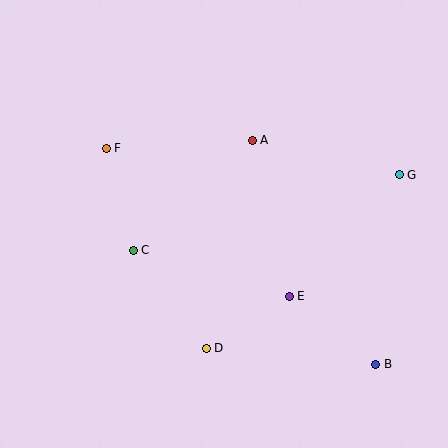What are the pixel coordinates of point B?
Point B is at (376, 364).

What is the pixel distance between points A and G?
The distance between A and G is 151 pixels.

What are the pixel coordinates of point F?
Point F is at (106, 148).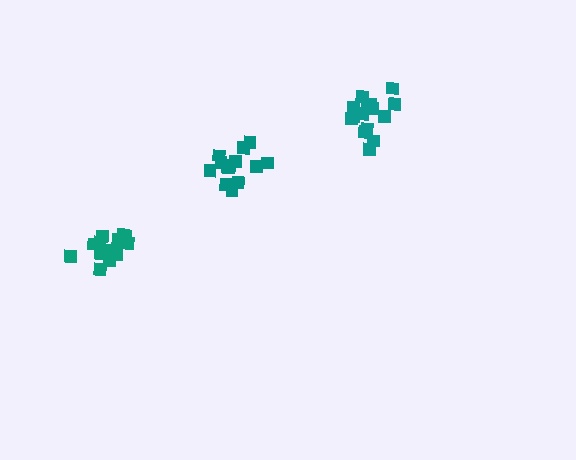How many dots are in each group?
Group 1: 14 dots, Group 2: 15 dots, Group 3: 15 dots (44 total).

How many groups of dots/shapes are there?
There are 3 groups.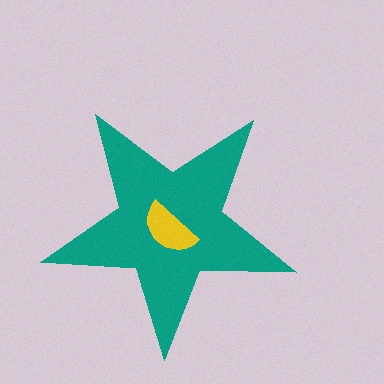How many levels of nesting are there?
2.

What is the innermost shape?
The yellow semicircle.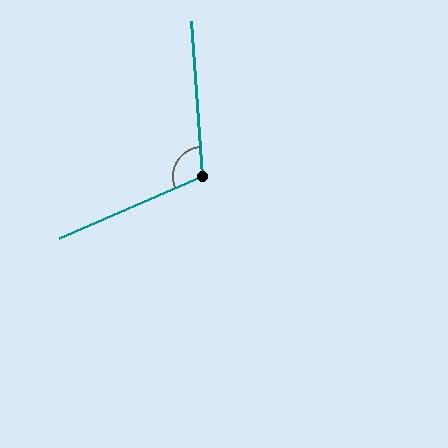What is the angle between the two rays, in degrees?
Approximately 109 degrees.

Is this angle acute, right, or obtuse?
It is obtuse.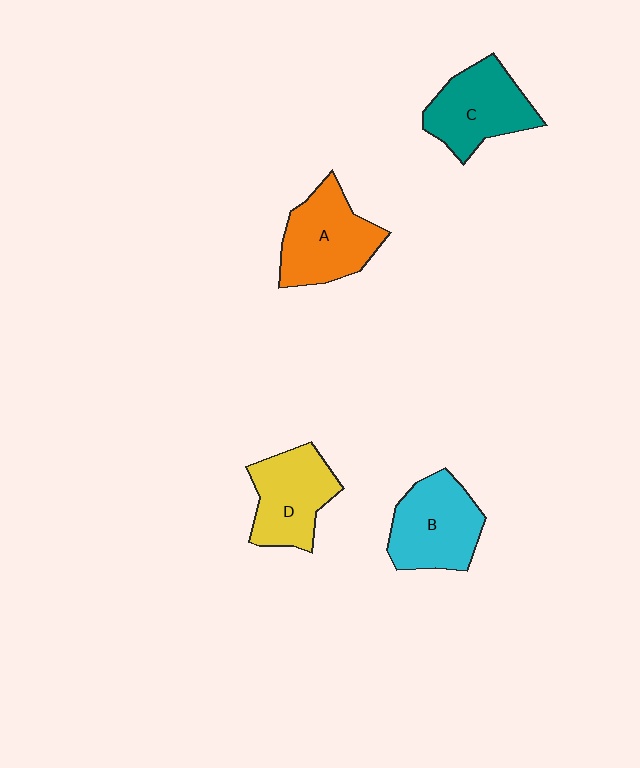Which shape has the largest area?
Shape A (orange).